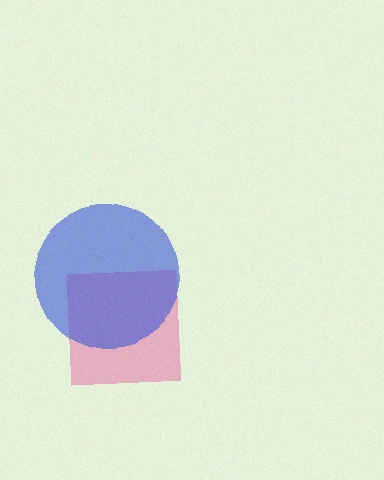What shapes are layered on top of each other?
The layered shapes are: a pink square, a blue circle.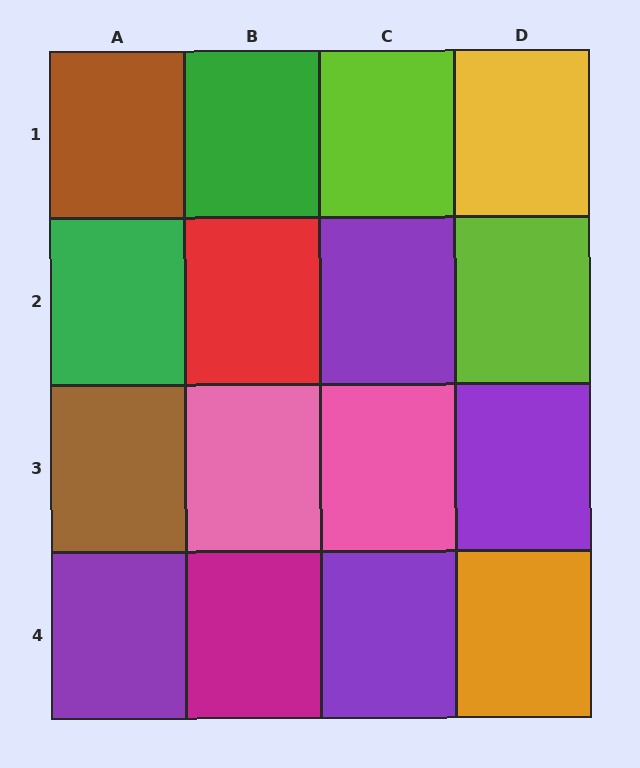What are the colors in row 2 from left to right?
Green, red, purple, lime.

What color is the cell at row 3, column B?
Pink.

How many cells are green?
2 cells are green.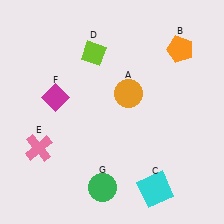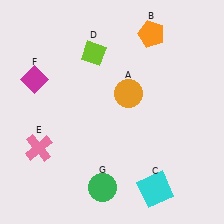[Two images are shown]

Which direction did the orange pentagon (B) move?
The orange pentagon (B) moved left.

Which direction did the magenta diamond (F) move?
The magenta diamond (F) moved left.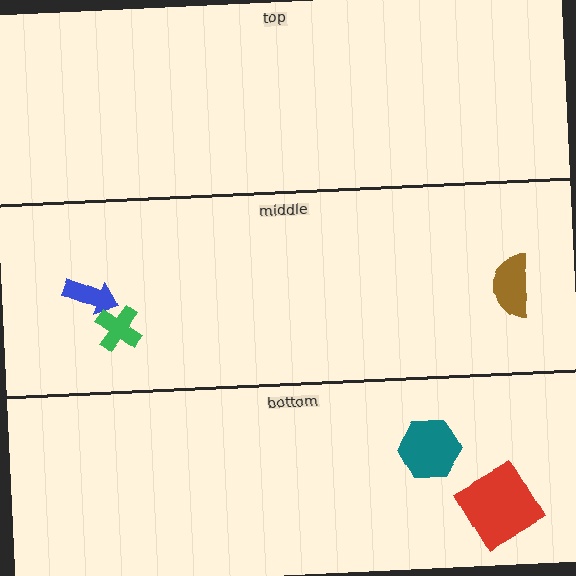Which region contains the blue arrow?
The middle region.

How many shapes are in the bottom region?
2.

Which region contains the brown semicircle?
The middle region.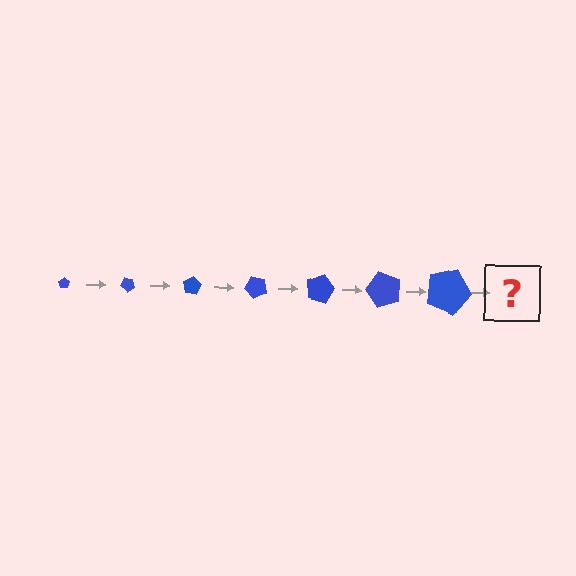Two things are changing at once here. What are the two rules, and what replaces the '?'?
The two rules are that the pentagon grows larger each step and it rotates 40 degrees each step. The '?' should be a pentagon, larger than the previous one and rotated 280 degrees from the start.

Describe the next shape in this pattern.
It should be a pentagon, larger than the previous one and rotated 280 degrees from the start.